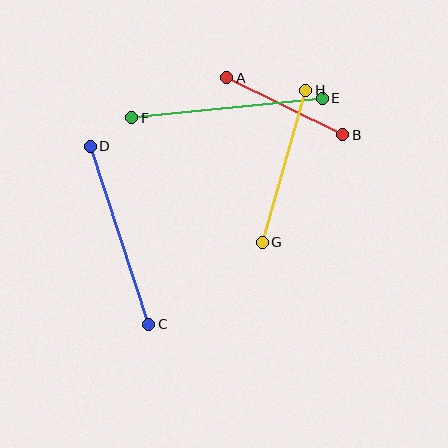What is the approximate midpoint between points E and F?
The midpoint is at approximately (227, 108) pixels.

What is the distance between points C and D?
The distance is approximately 188 pixels.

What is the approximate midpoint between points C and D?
The midpoint is at approximately (120, 235) pixels.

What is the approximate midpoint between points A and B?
The midpoint is at approximately (285, 106) pixels.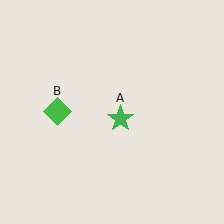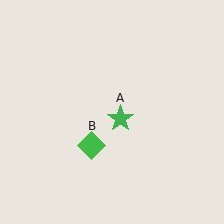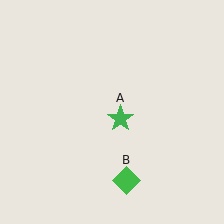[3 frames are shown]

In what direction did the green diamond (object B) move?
The green diamond (object B) moved down and to the right.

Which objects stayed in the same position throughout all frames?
Green star (object A) remained stationary.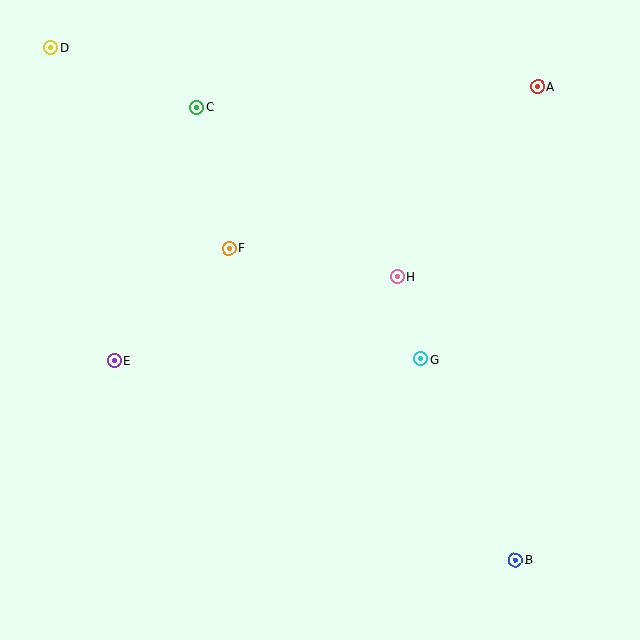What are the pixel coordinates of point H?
Point H is at (397, 277).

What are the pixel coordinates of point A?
Point A is at (538, 87).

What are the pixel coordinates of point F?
Point F is at (229, 248).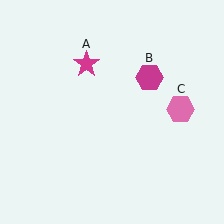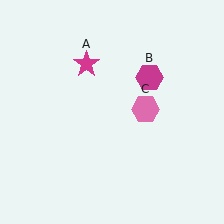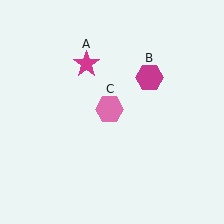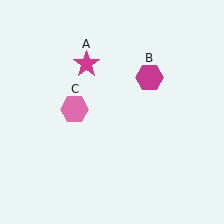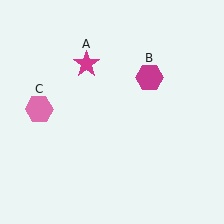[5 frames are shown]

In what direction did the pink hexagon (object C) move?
The pink hexagon (object C) moved left.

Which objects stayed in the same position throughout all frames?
Magenta star (object A) and magenta hexagon (object B) remained stationary.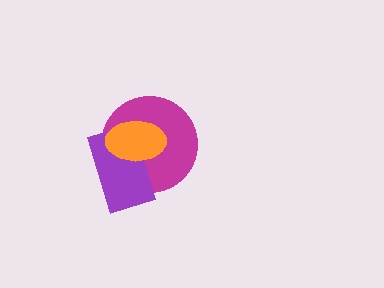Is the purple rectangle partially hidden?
Yes, it is partially covered by another shape.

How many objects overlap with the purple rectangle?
2 objects overlap with the purple rectangle.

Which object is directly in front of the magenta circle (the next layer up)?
The purple rectangle is directly in front of the magenta circle.